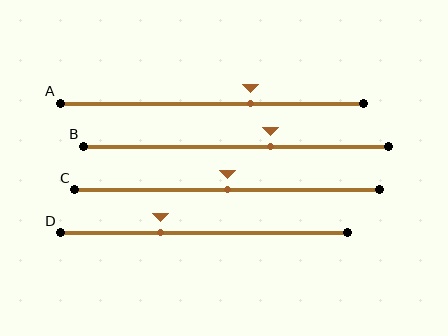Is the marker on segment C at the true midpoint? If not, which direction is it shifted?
Yes, the marker on segment C is at the true midpoint.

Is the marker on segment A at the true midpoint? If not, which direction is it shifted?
No, the marker on segment A is shifted to the right by about 13% of the segment length.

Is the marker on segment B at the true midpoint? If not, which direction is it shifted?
No, the marker on segment B is shifted to the right by about 11% of the segment length.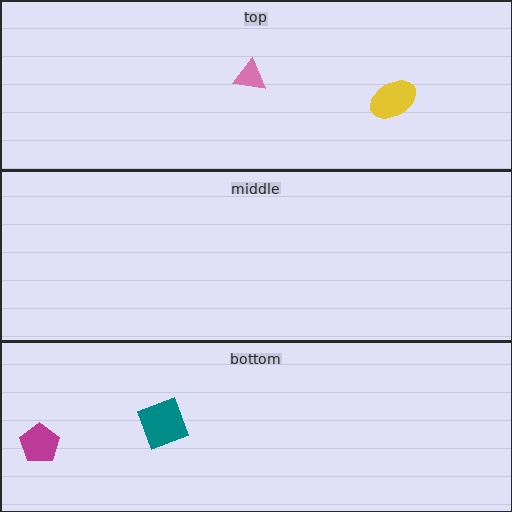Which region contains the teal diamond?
The bottom region.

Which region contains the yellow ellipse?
The top region.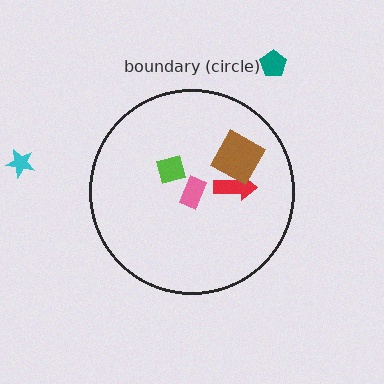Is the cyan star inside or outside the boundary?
Outside.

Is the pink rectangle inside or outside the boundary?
Inside.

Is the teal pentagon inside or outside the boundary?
Outside.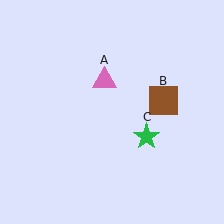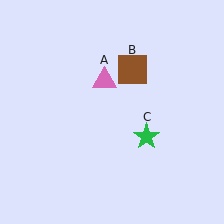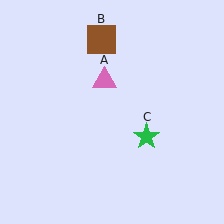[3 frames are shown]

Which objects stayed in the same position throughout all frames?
Pink triangle (object A) and green star (object C) remained stationary.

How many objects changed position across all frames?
1 object changed position: brown square (object B).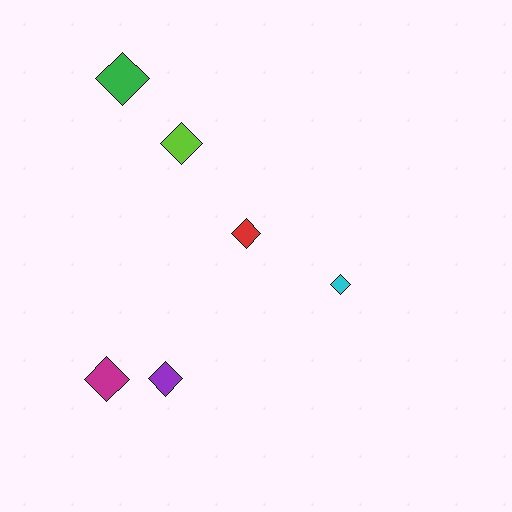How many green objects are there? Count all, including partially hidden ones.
There is 1 green object.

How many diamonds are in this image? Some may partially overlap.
There are 6 diamonds.